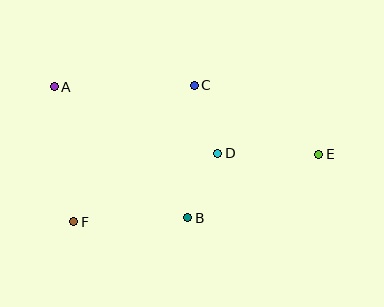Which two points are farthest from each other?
Points A and E are farthest from each other.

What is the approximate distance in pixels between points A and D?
The distance between A and D is approximately 177 pixels.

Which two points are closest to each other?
Points B and D are closest to each other.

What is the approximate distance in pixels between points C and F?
The distance between C and F is approximately 182 pixels.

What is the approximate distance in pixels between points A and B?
The distance between A and B is approximately 187 pixels.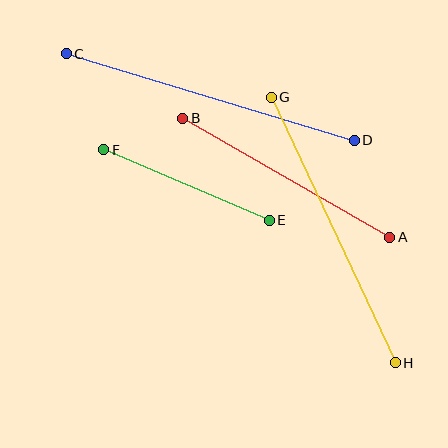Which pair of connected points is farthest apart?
Points C and D are farthest apart.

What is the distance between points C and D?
The distance is approximately 301 pixels.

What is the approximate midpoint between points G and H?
The midpoint is at approximately (333, 230) pixels.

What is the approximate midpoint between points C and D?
The midpoint is at approximately (210, 97) pixels.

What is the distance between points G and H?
The distance is approximately 293 pixels.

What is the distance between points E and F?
The distance is approximately 179 pixels.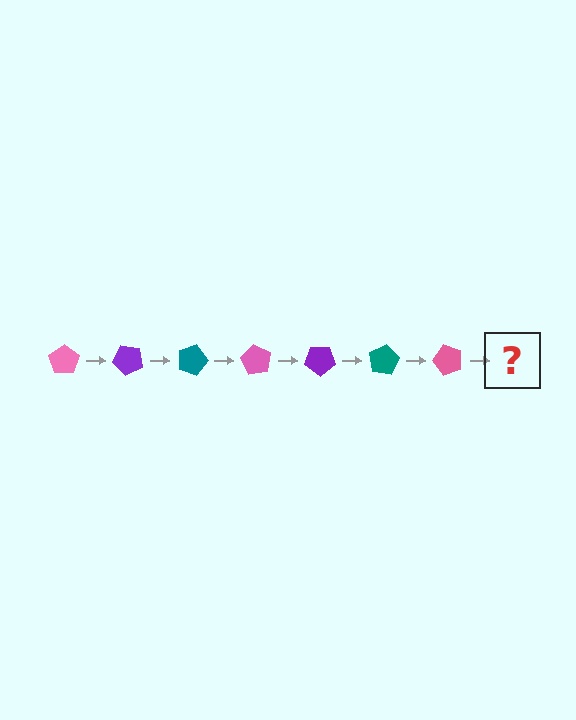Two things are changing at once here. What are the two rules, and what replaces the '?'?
The two rules are that it rotates 45 degrees each step and the color cycles through pink, purple, and teal. The '?' should be a purple pentagon, rotated 315 degrees from the start.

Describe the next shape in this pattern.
It should be a purple pentagon, rotated 315 degrees from the start.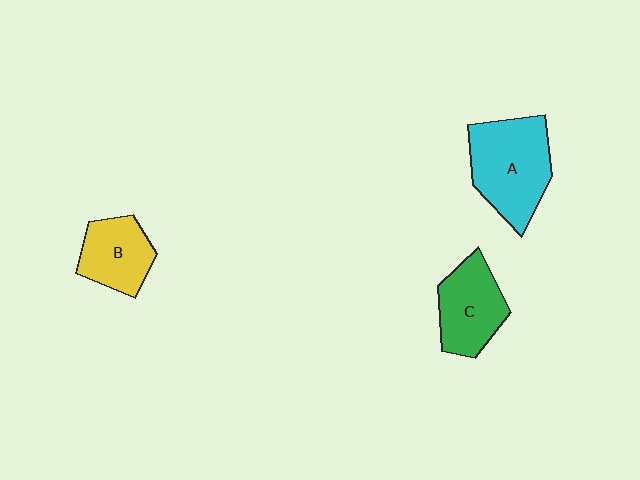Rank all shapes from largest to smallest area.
From largest to smallest: A (cyan), C (green), B (yellow).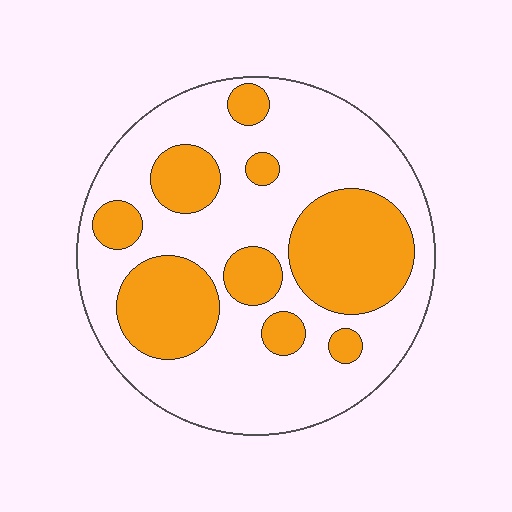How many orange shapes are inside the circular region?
9.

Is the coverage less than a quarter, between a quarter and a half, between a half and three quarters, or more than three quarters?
Between a quarter and a half.